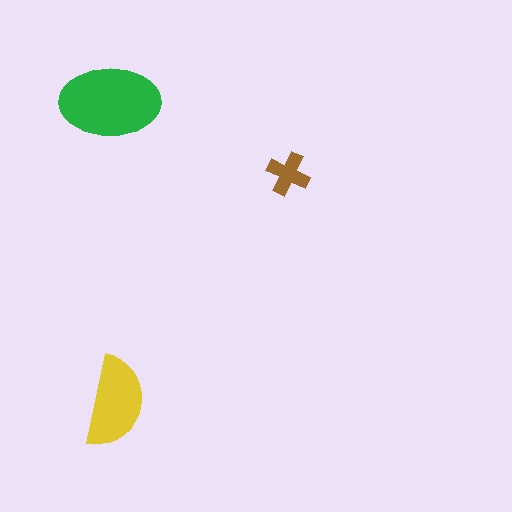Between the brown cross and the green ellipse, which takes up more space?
The green ellipse.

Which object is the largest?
The green ellipse.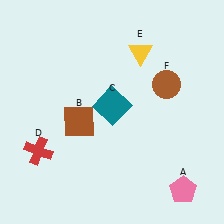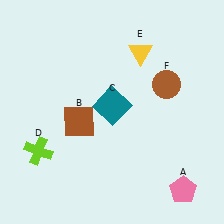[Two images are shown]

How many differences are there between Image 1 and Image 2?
There is 1 difference between the two images.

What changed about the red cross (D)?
In Image 1, D is red. In Image 2, it changed to lime.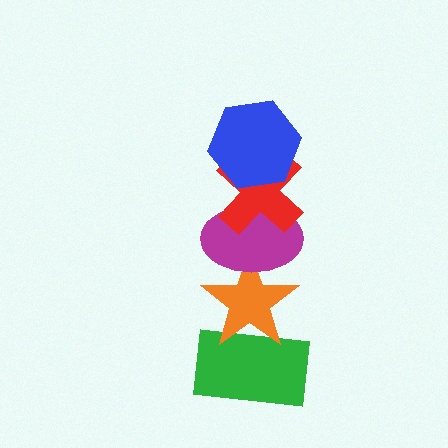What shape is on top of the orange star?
The magenta ellipse is on top of the orange star.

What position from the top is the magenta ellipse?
The magenta ellipse is 3rd from the top.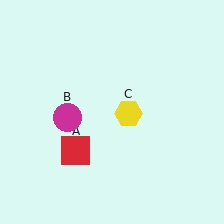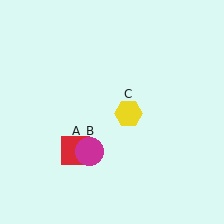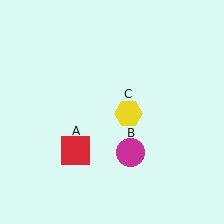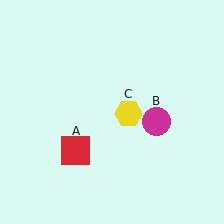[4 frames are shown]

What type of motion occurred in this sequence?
The magenta circle (object B) rotated counterclockwise around the center of the scene.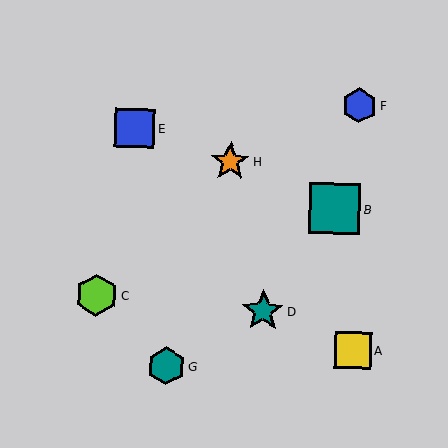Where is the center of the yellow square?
The center of the yellow square is at (353, 350).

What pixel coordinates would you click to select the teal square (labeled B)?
Click at (335, 208) to select the teal square B.